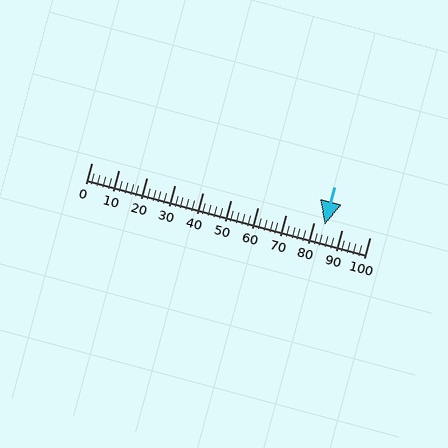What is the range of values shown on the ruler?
The ruler shows values from 0 to 100.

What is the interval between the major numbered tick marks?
The major tick marks are spaced 10 units apart.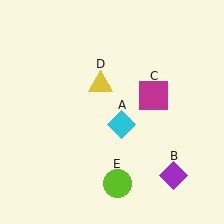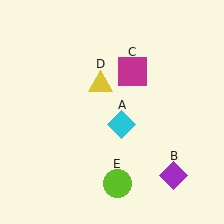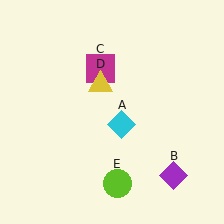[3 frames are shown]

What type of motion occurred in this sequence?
The magenta square (object C) rotated counterclockwise around the center of the scene.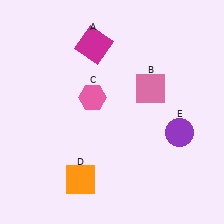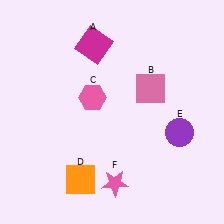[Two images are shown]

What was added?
A pink star (F) was added in Image 2.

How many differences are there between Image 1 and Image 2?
There is 1 difference between the two images.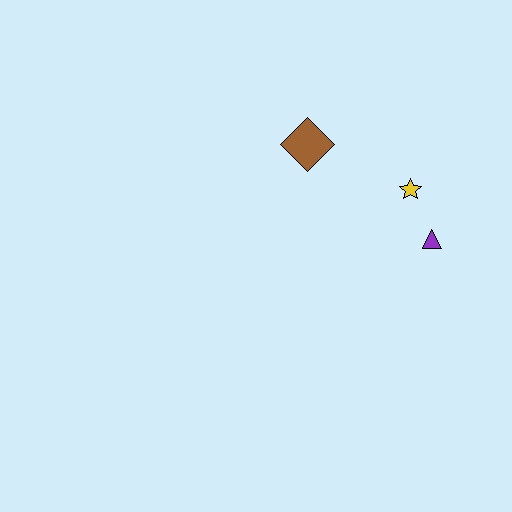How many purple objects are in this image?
There is 1 purple object.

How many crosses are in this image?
There are no crosses.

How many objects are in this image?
There are 3 objects.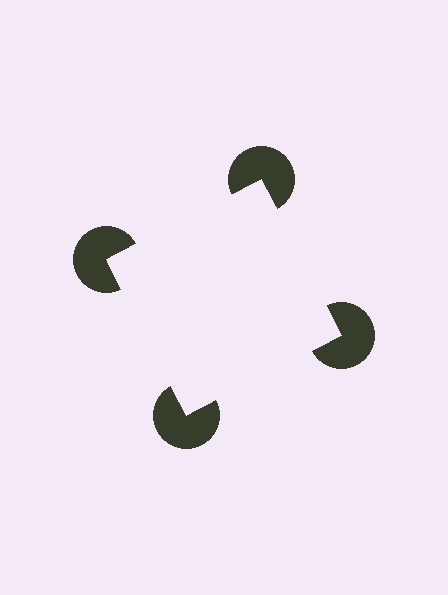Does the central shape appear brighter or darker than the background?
It typically appears slightly brighter than the background, even though no actual brightness change is drawn.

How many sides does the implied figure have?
4 sides.